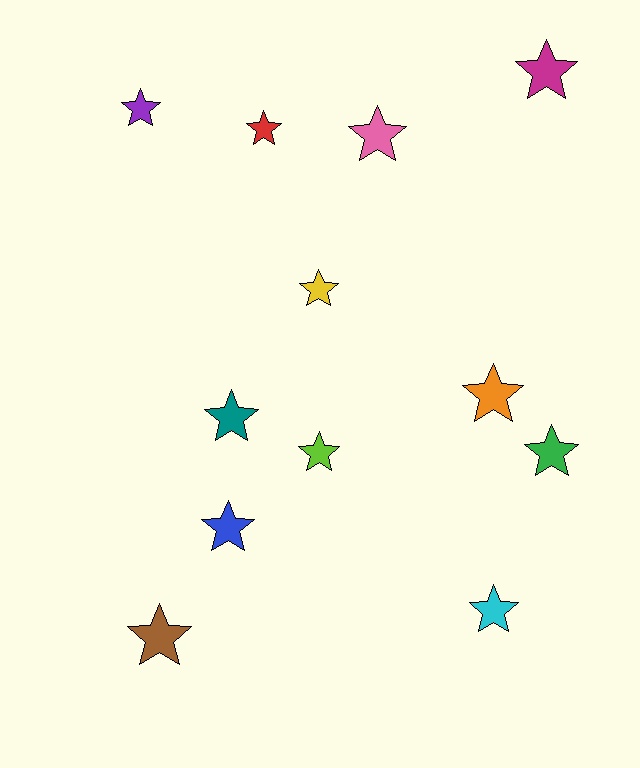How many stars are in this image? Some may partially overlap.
There are 12 stars.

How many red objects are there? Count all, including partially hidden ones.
There is 1 red object.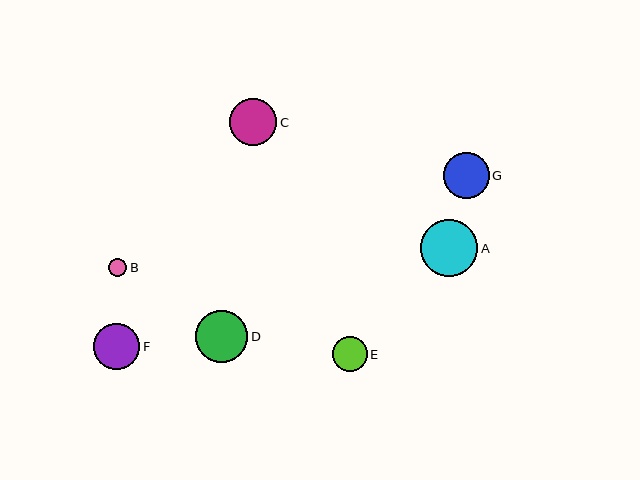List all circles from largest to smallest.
From largest to smallest: A, D, C, F, G, E, B.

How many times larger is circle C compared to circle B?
Circle C is approximately 2.5 times the size of circle B.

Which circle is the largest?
Circle A is the largest with a size of approximately 57 pixels.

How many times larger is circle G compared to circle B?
Circle G is approximately 2.5 times the size of circle B.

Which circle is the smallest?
Circle B is the smallest with a size of approximately 18 pixels.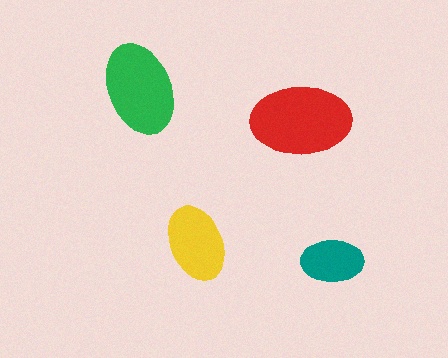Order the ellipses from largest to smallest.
the red one, the green one, the yellow one, the teal one.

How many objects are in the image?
There are 4 objects in the image.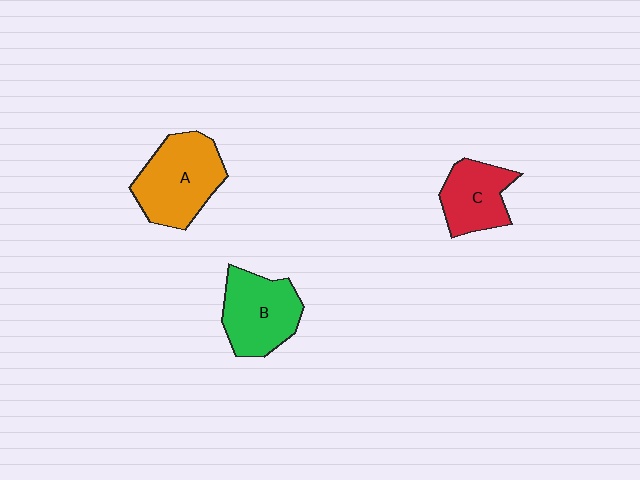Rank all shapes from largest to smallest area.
From largest to smallest: A (orange), B (green), C (red).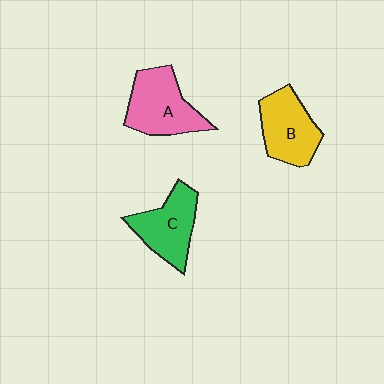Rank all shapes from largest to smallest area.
From largest to smallest: A (pink), B (yellow), C (green).